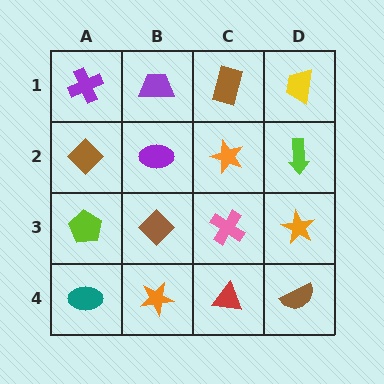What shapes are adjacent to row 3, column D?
A lime arrow (row 2, column D), a brown semicircle (row 4, column D), a pink cross (row 3, column C).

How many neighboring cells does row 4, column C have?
3.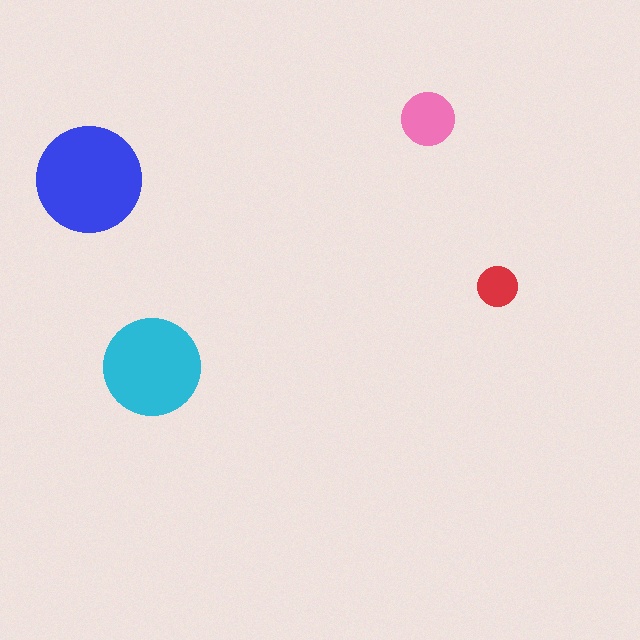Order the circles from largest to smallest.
the blue one, the cyan one, the pink one, the red one.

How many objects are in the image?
There are 4 objects in the image.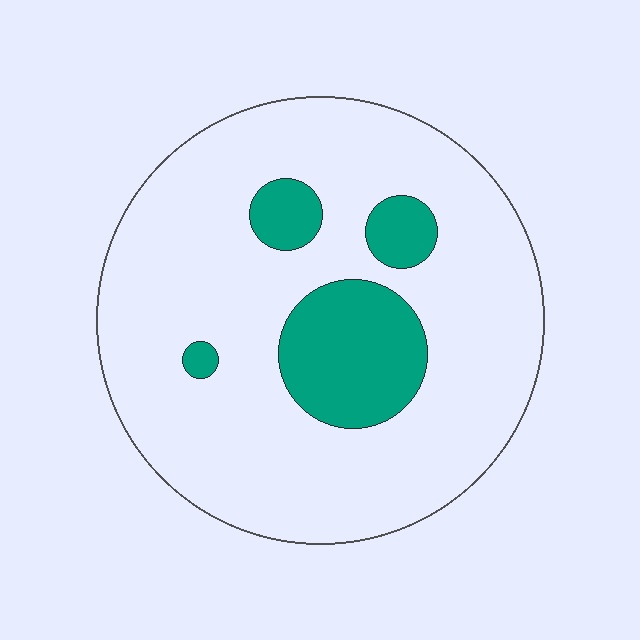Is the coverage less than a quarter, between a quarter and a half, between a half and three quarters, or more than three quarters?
Less than a quarter.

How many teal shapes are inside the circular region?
4.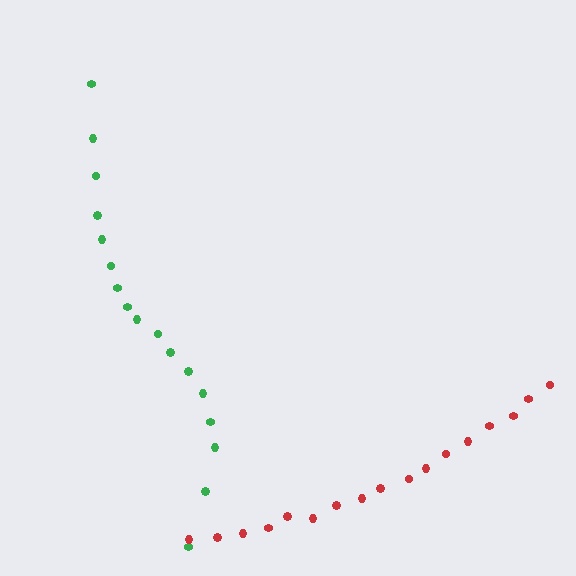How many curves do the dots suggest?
There are 2 distinct paths.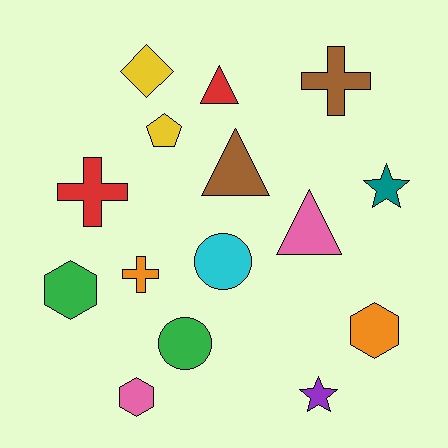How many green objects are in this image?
There are 2 green objects.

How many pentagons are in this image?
There is 1 pentagon.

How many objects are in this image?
There are 15 objects.